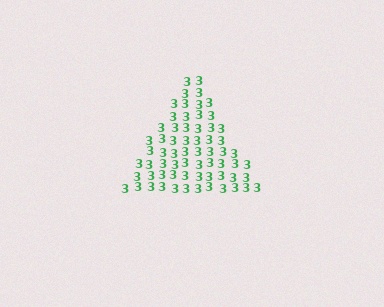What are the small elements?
The small elements are digit 3's.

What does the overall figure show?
The overall figure shows a triangle.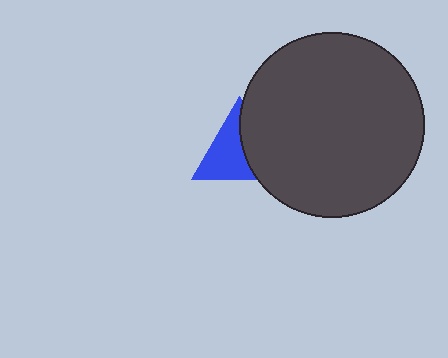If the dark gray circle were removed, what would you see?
You would see the complete blue triangle.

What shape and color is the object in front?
The object in front is a dark gray circle.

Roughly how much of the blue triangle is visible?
About half of it is visible (roughly 58%).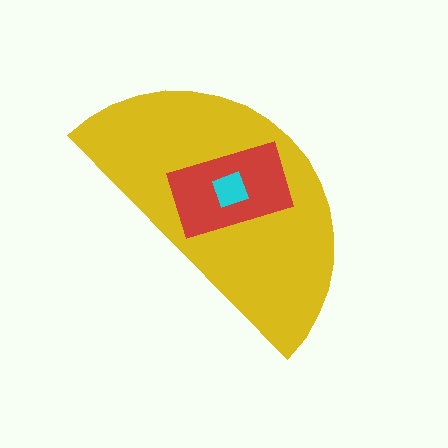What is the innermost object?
The cyan square.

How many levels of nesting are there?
3.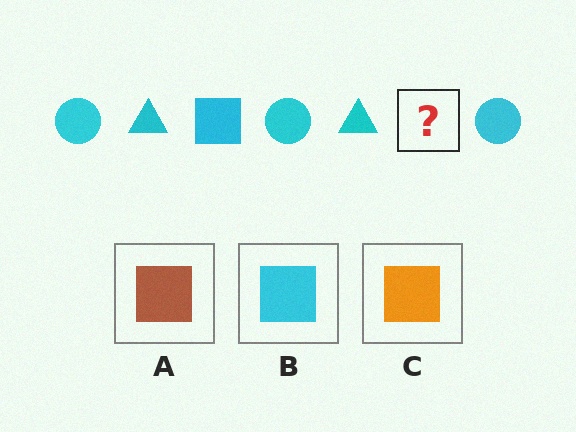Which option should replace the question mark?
Option B.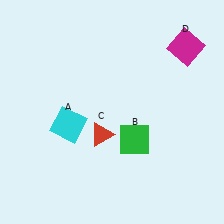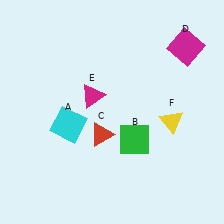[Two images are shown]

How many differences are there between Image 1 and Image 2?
There are 2 differences between the two images.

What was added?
A magenta triangle (E), a yellow triangle (F) were added in Image 2.